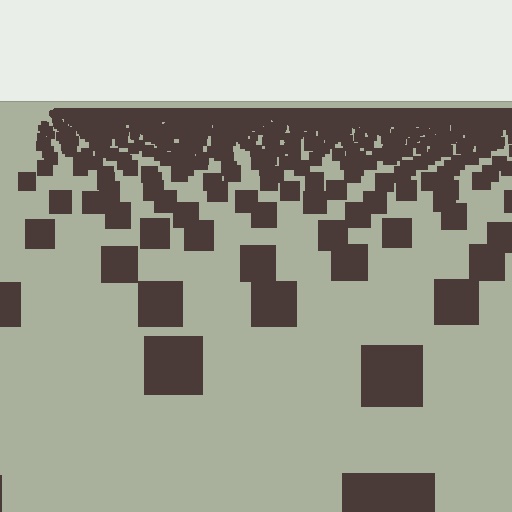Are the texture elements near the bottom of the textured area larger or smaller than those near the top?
Larger. Near the bottom, elements are closer to the viewer and appear at a bigger on-screen size.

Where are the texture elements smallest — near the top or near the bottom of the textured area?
Near the top.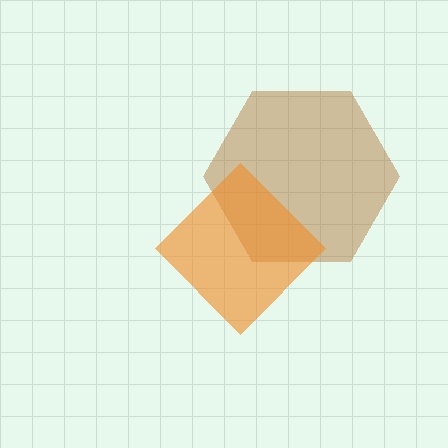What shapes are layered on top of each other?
The layered shapes are: a brown hexagon, an orange diamond.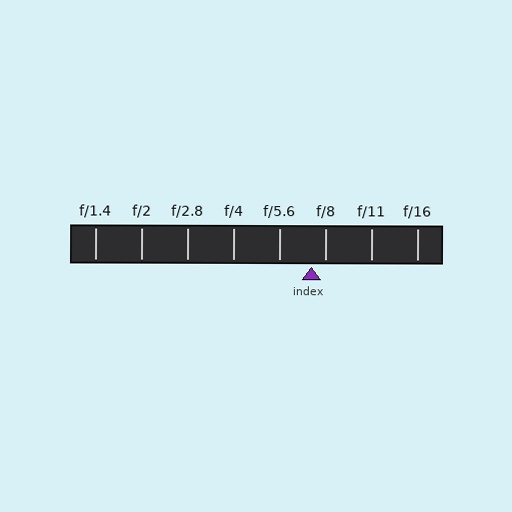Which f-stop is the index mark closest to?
The index mark is closest to f/8.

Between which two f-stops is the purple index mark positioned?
The index mark is between f/5.6 and f/8.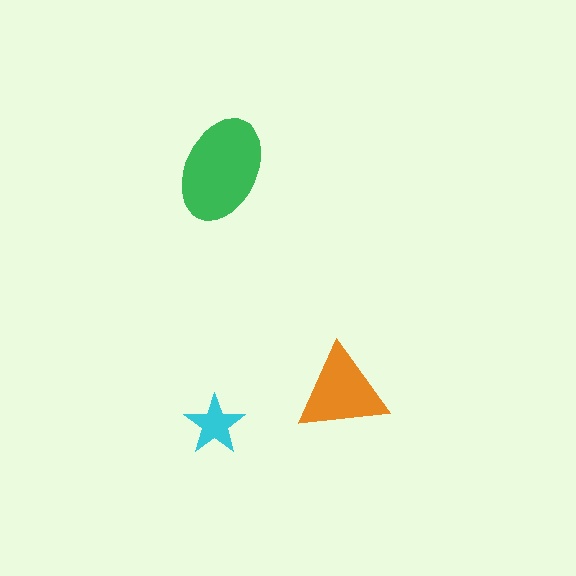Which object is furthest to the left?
The cyan star is leftmost.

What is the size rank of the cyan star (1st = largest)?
3rd.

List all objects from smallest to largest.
The cyan star, the orange triangle, the green ellipse.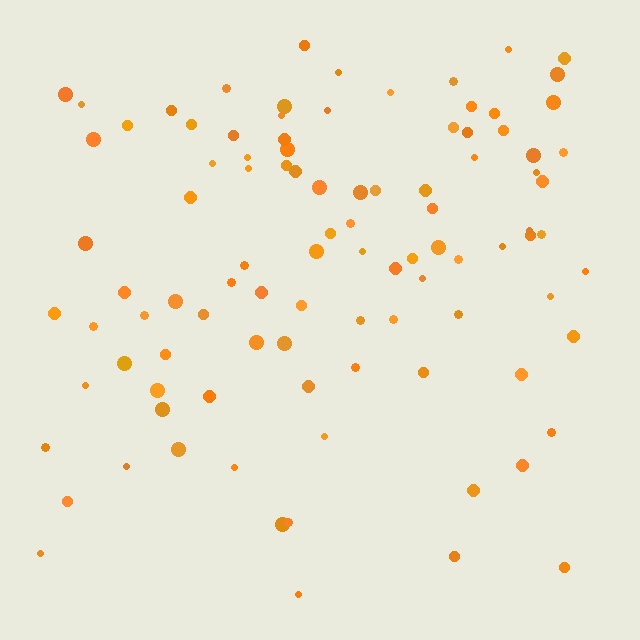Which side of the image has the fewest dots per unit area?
The bottom.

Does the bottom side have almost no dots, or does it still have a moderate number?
Still a moderate number, just noticeably fewer than the top.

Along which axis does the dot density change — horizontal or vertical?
Vertical.